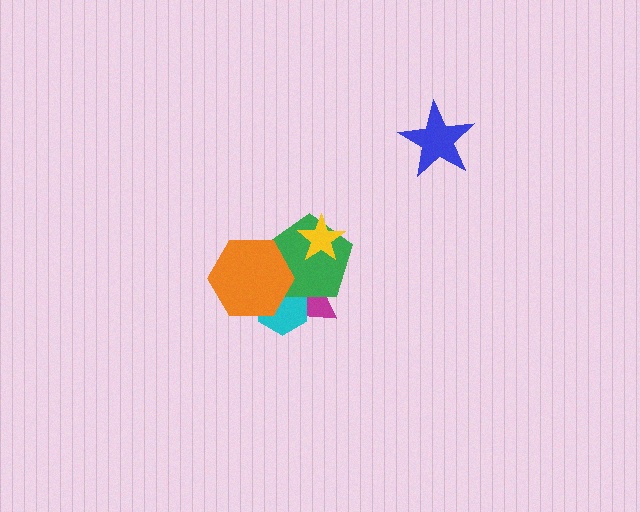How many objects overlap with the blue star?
0 objects overlap with the blue star.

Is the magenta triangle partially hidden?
Yes, it is partially covered by another shape.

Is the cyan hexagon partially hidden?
Yes, it is partially covered by another shape.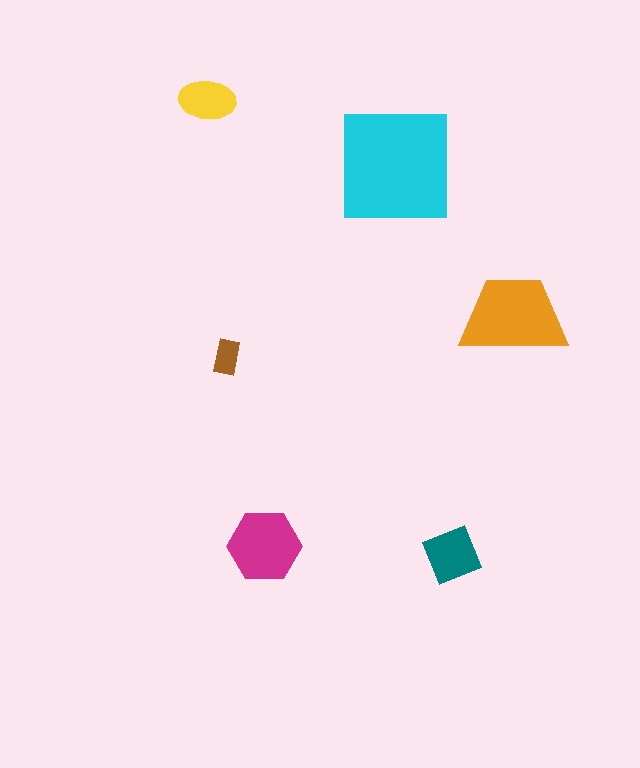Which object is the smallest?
The brown rectangle.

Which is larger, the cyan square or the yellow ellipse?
The cyan square.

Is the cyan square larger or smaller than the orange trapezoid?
Larger.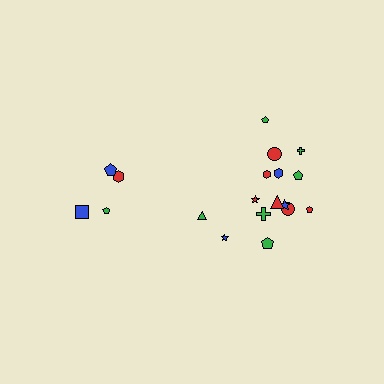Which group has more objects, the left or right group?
The right group.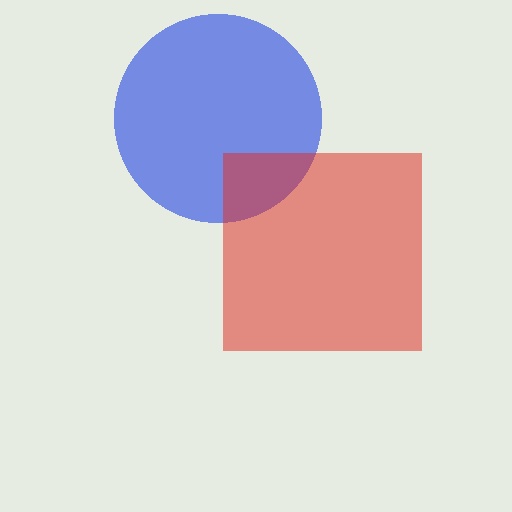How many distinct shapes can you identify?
There are 2 distinct shapes: a blue circle, a red square.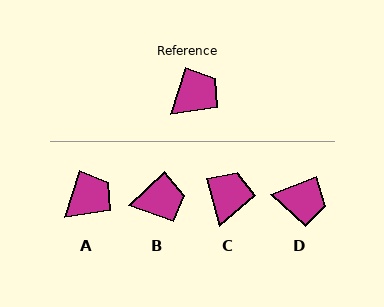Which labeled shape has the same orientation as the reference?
A.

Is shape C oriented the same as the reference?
No, it is off by about 33 degrees.